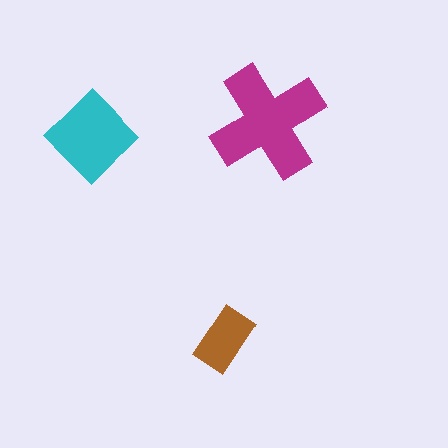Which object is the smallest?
The brown rectangle.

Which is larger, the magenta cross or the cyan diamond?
The magenta cross.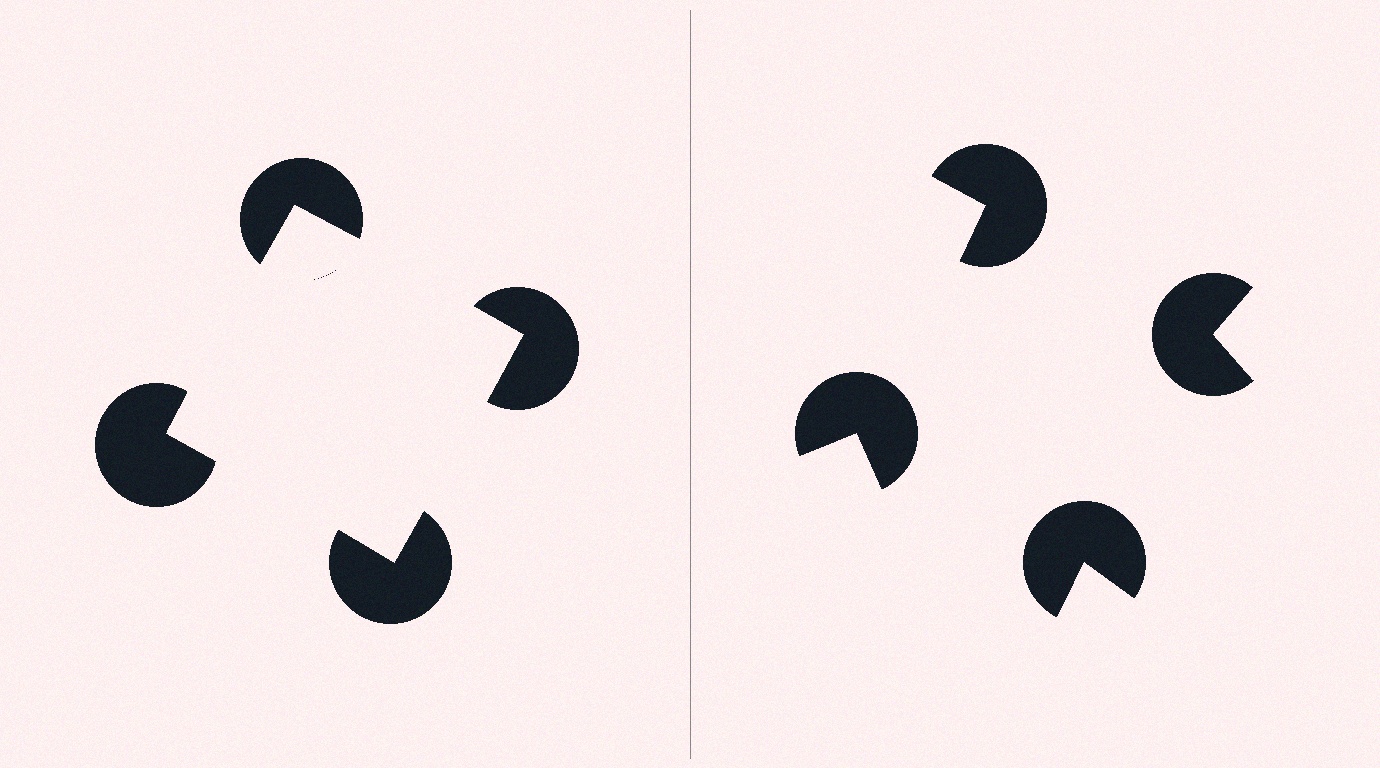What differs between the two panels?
The pac-man discs are positioned identically on both sides; only the wedge orientations differ. On the left they align to a square; on the right they are misaligned.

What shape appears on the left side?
An illusory square.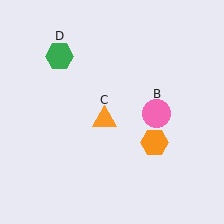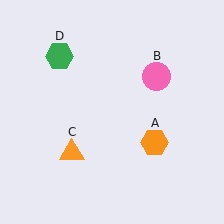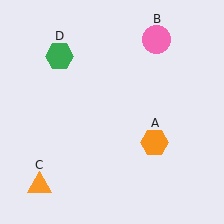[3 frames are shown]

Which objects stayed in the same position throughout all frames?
Orange hexagon (object A) and green hexagon (object D) remained stationary.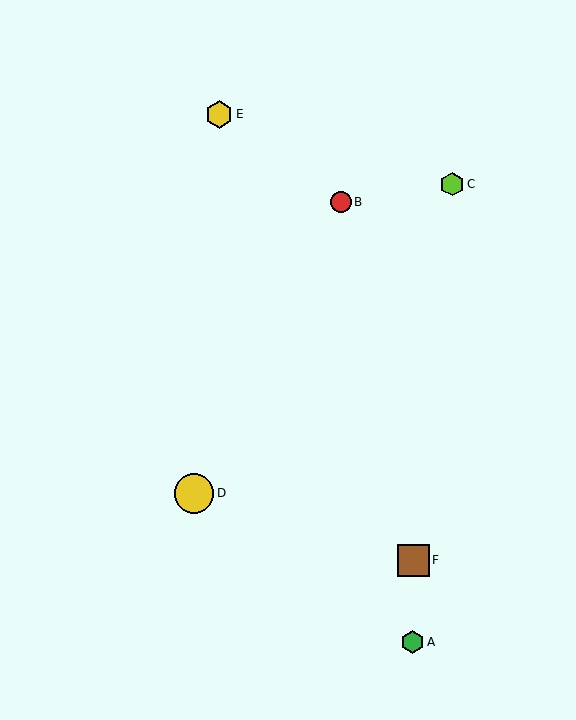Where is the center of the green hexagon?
The center of the green hexagon is at (413, 642).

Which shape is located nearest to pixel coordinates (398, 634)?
The green hexagon (labeled A) at (413, 642) is nearest to that location.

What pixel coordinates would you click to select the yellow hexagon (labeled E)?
Click at (220, 114) to select the yellow hexagon E.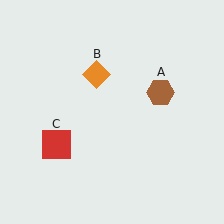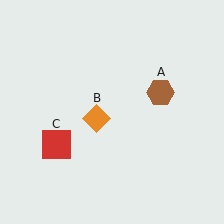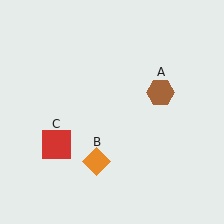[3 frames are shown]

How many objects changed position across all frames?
1 object changed position: orange diamond (object B).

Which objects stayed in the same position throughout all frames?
Brown hexagon (object A) and red square (object C) remained stationary.